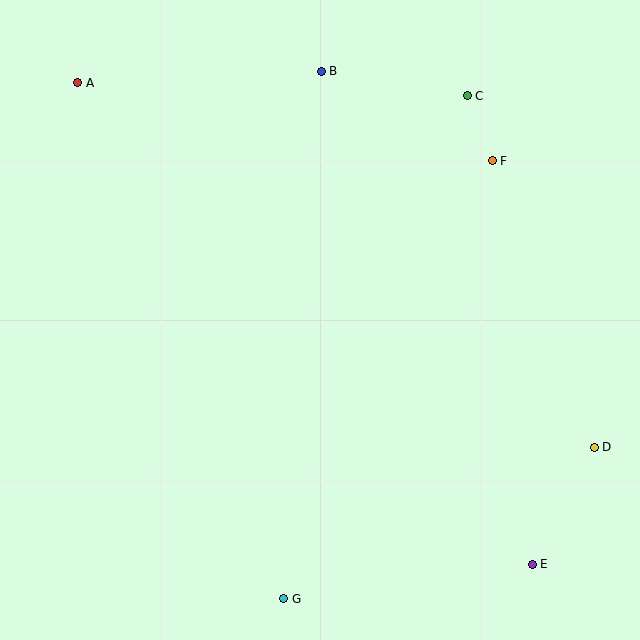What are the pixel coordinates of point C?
Point C is at (467, 96).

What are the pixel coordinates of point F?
Point F is at (492, 161).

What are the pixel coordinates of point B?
Point B is at (321, 71).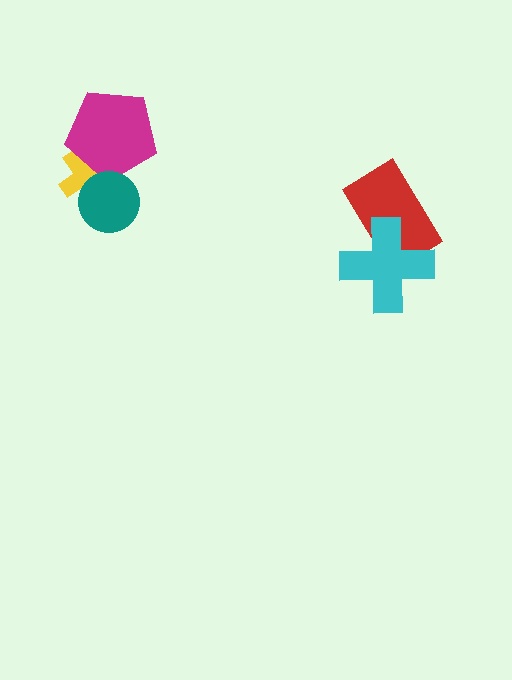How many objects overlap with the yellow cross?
2 objects overlap with the yellow cross.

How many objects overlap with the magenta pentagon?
2 objects overlap with the magenta pentagon.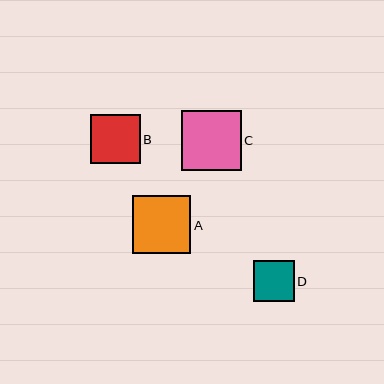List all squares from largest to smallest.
From largest to smallest: C, A, B, D.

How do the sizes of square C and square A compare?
Square C and square A are approximately the same size.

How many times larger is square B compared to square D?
Square B is approximately 1.2 times the size of square D.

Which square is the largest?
Square C is the largest with a size of approximately 59 pixels.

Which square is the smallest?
Square D is the smallest with a size of approximately 41 pixels.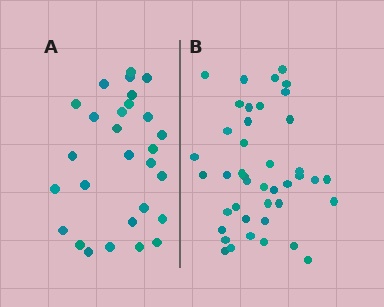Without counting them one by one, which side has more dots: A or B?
Region B (the right region) has more dots.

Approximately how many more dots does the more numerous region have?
Region B has approximately 15 more dots than region A.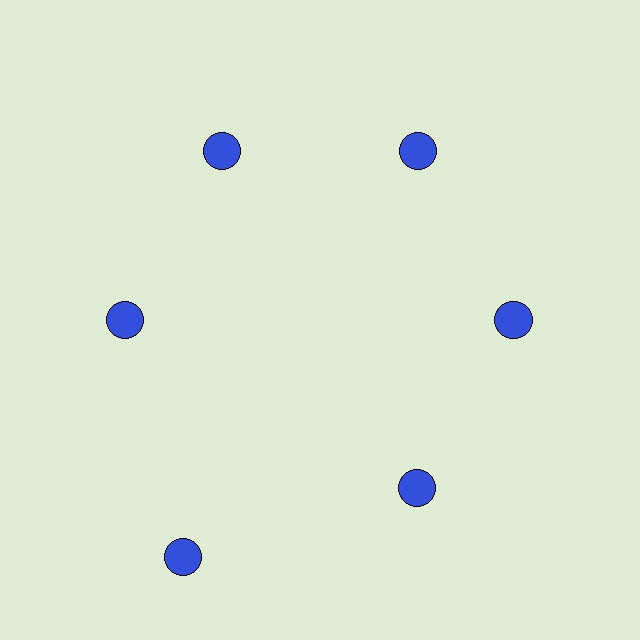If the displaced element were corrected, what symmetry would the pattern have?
It would have 6-fold rotational symmetry — the pattern would map onto itself every 60 degrees.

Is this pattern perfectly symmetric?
No. The 6 blue circles are arranged in a ring, but one element near the 7 o'clock position is pushed outward from the center, breaking the 6-fold rotational symmetry.